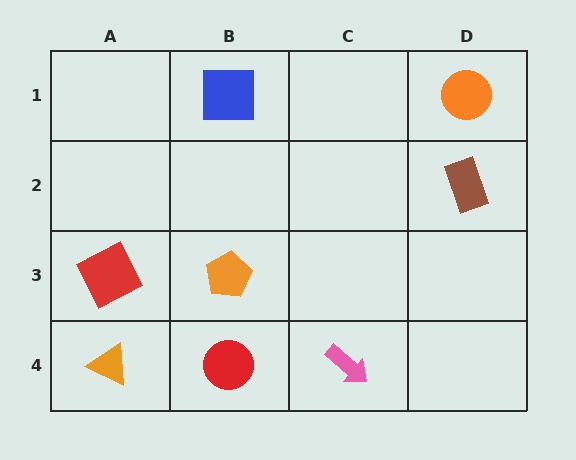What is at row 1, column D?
An orange circle.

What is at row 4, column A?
An orange triangle.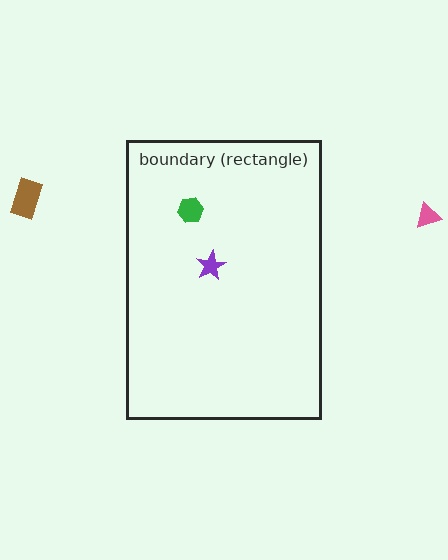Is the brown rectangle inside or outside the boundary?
Outside.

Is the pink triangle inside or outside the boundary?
Outside.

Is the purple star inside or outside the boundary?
Inside.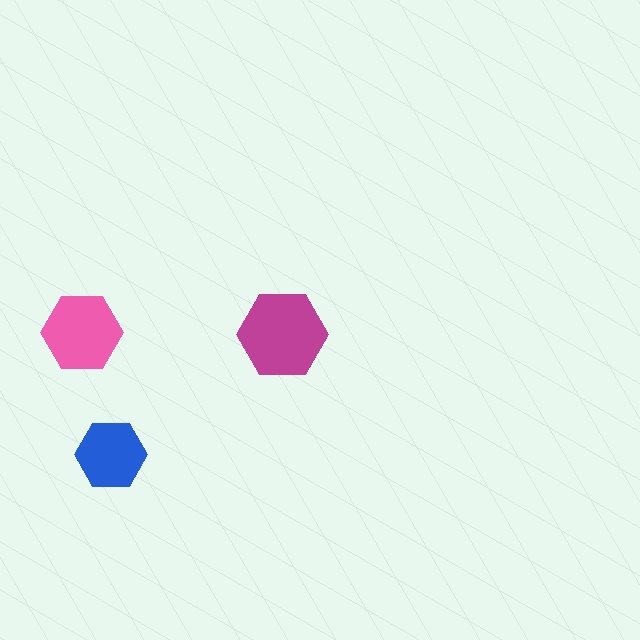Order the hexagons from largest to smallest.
the magenta one, the pink one, the blue one.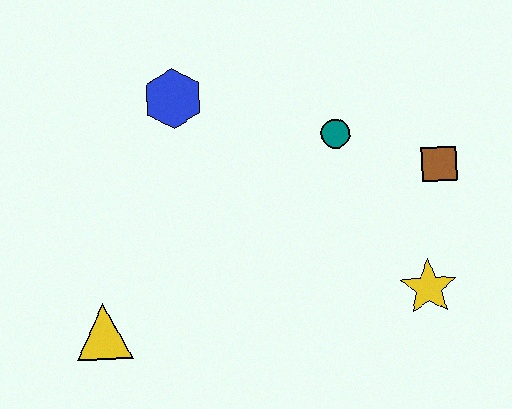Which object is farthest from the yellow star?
The yellow triangle is farthest from the yellow star.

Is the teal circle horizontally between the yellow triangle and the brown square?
Yes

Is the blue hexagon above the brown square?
Yes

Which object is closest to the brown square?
The teal circle is closest to the brown square.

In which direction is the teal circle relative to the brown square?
The teal circle is to the left of the brown square.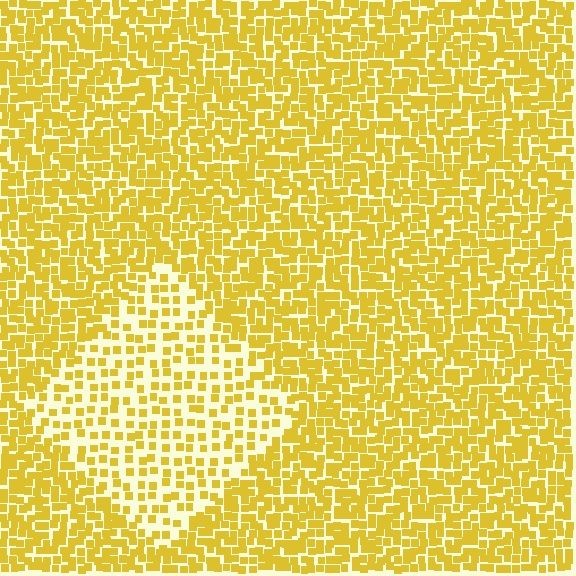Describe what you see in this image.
The image contains small yellow elements arranged at two different densities. A diamond-shaped region is visible where the elements are less densely packed than the surrounding area.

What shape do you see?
I see a diamond.